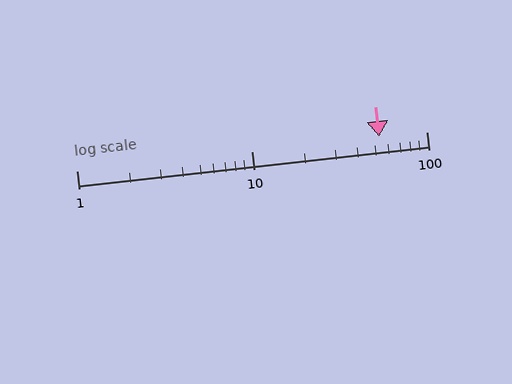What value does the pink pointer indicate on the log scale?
The pointer indicates approximately 54.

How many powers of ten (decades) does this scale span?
The scale spans 2 decades, from 1 to 100.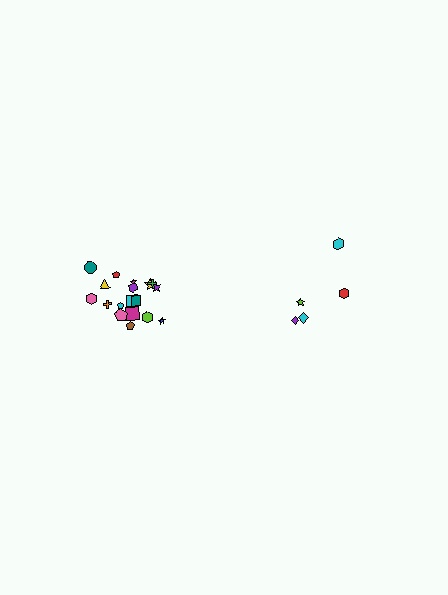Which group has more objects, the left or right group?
The left group.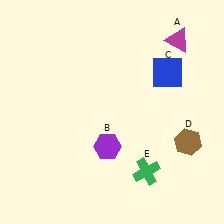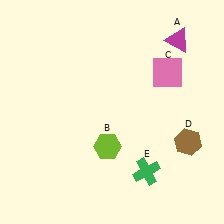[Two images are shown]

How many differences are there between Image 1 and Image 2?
There are 2 differences between the two images.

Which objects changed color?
B changed from purple to lime. C changed from blue to pink.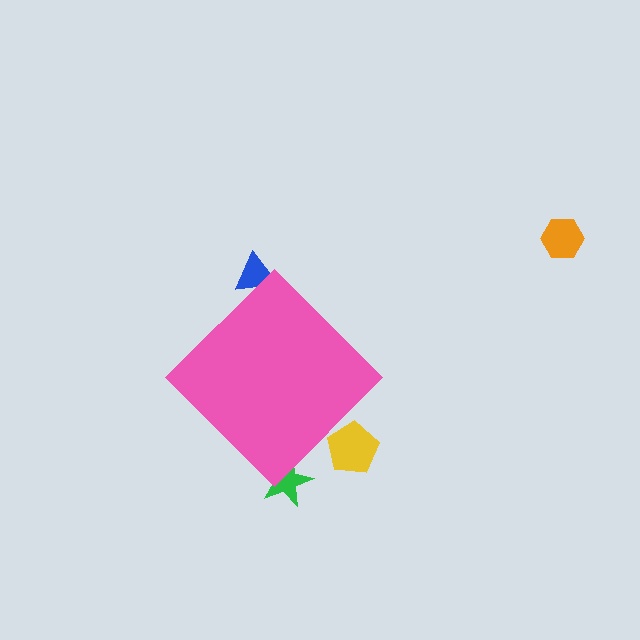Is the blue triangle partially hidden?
Yes, the blue triangle is partially hidden behind the pink diamond.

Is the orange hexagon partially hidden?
No, the orange hexagon is fully visible.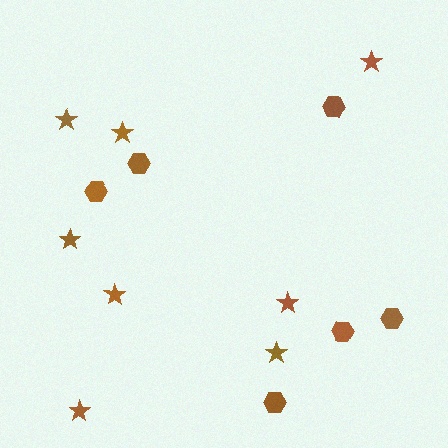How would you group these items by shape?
There are 2 groups: one group of hexagons (6) and one group of stars (8).